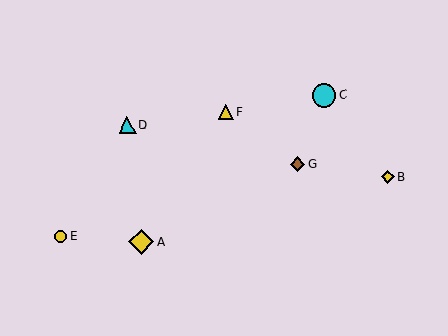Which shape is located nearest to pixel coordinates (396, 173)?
The yellow diamond (labeled B) at (388, 177) is nearest to that location.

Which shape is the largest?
The yellow diamond (labeled A) is the largest.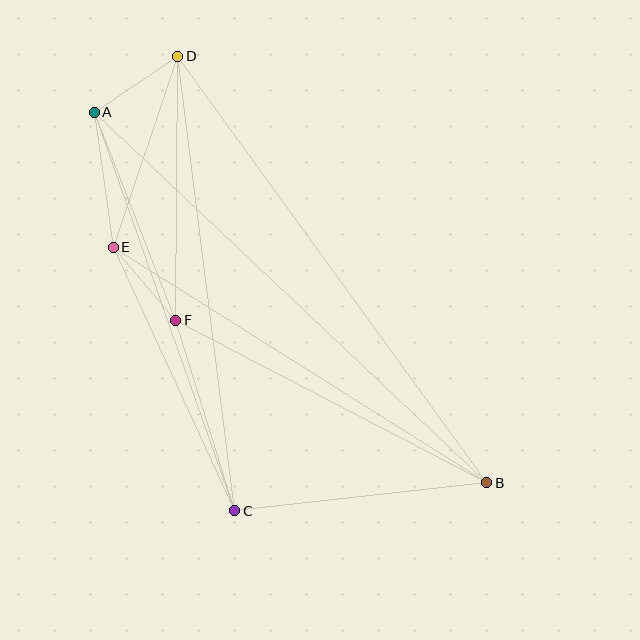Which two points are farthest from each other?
Points A and B are farthest from each other.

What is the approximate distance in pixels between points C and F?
The distance between C and F is approximately 199 pixels.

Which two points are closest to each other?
Points E and F are closest to each other.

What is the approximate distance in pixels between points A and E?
The distance between A and E is approximately 136 pixels.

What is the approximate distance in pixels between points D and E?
The distance between D and E is approximately 202 pixels.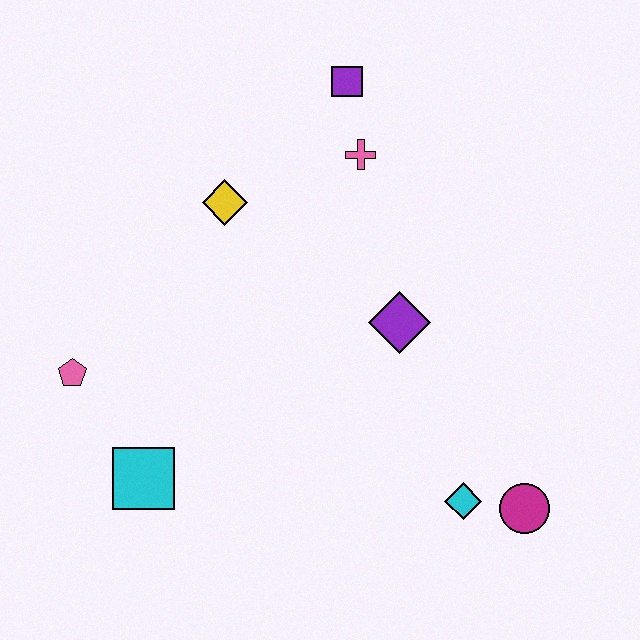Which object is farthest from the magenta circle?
The pink pentagon is farthest from the magenta circle.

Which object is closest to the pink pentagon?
The cyan square is closest to the pink pentagon.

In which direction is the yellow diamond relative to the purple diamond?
The yellow diamond is to the left of the purple diamond.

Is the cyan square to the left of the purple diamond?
Yes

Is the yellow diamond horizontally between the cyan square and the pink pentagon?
No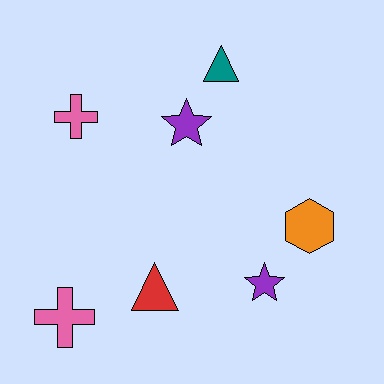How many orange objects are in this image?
There is 1 orange object.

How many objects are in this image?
There are 7 objects.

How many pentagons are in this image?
There are no pentagons.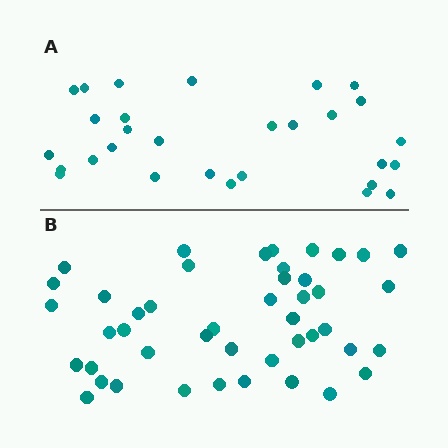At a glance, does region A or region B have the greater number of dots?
Region B (the bottom region) has more dots.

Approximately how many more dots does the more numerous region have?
Region B has approximately 15 more dots than region A.